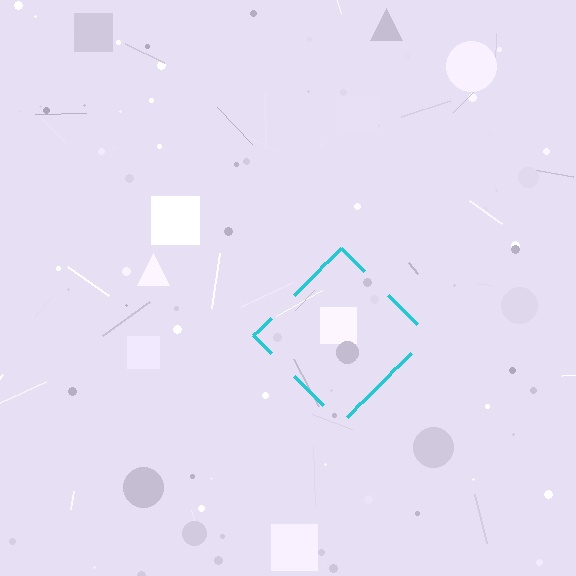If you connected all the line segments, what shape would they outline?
They would outline a diamond.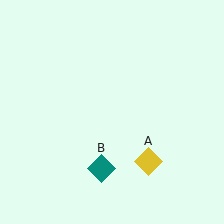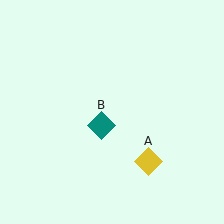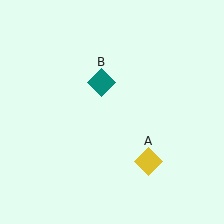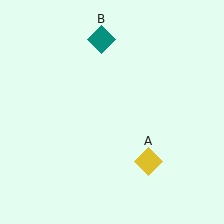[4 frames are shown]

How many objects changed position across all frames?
1 object changed position: teal diamond (object B).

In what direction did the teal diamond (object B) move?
The teal diamond (object B) moved up.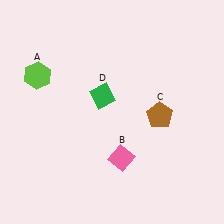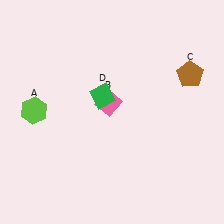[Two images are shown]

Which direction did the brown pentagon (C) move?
The brown pentagon (C) moved up.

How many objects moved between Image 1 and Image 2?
3 objects moved between the two images.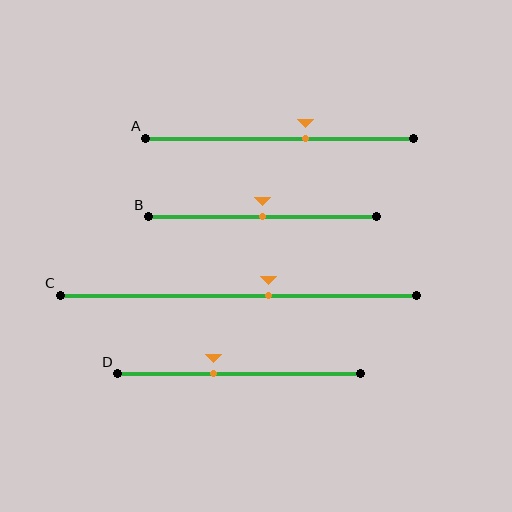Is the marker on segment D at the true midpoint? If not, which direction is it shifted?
No, the marker on segment D is shifted to the left by about 10% of the segment length.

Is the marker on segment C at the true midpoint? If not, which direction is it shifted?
No, the marker on segment C is shifted to the right by about 9% of the segment length.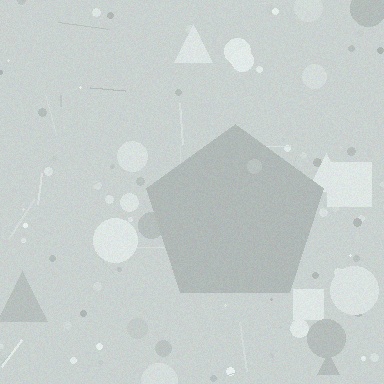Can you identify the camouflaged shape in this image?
The camouflaged shape is a pentagon.